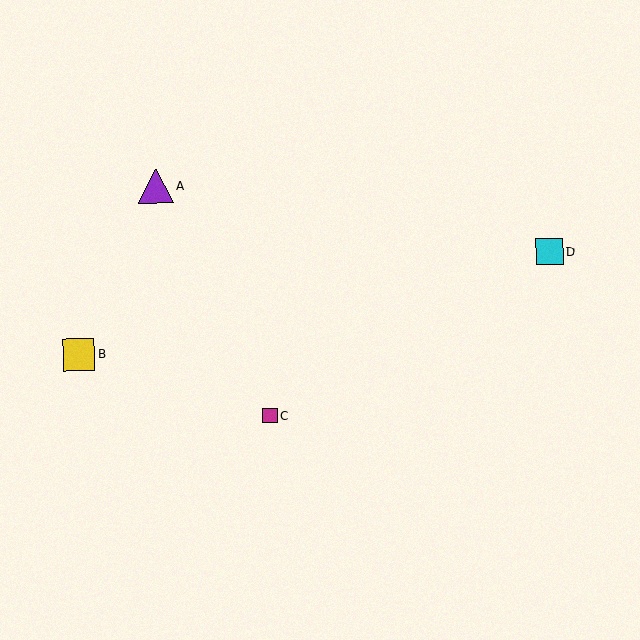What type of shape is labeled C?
Shape C is a magenta square.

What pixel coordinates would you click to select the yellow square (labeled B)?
Click at (79, 355) to select the yellow square B.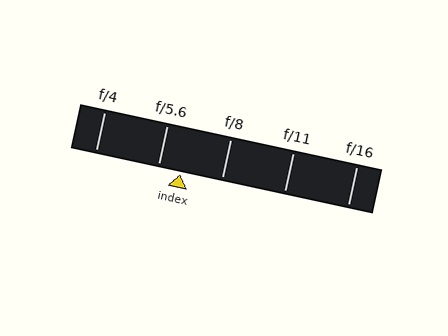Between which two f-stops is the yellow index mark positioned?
The index mark is between f/5.6 and f/8.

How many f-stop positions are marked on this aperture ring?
There are 5 f-stop positions marked.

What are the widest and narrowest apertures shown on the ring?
The widest aperture shown is f/4 and the narrowest is f/16.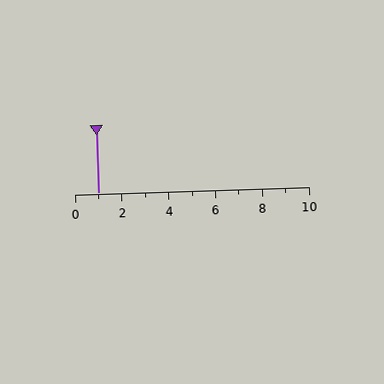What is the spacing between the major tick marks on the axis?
The major ticks are spaced 2 apart.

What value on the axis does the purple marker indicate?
The marker indicates approximately 1.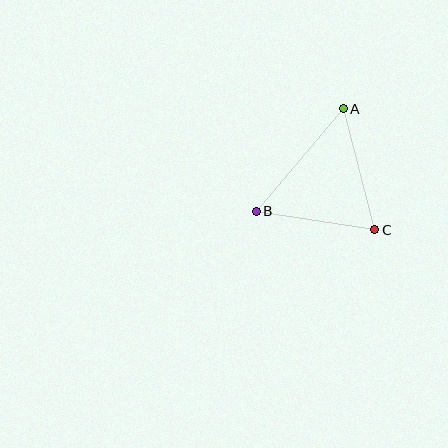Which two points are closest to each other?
Points B and C are closest to each other.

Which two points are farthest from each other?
Points A and B are farthest from each other.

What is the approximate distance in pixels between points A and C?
The distance between A and C is approximately 125 pixels.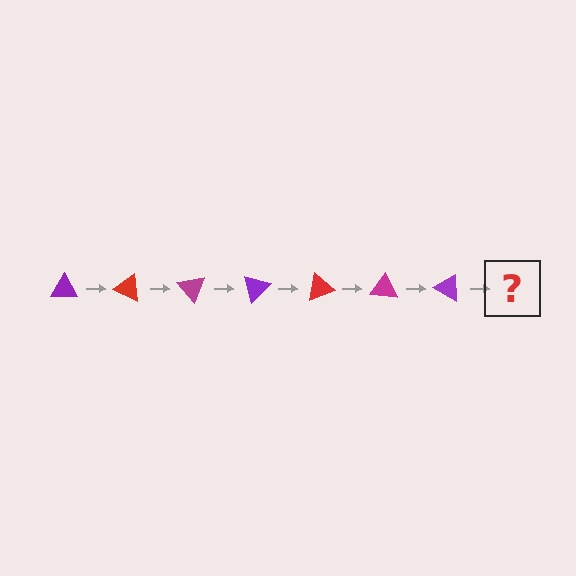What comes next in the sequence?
The next element should be a red triangle, rotated 175 degrees from the start.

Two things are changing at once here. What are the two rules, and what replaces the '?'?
The two rules are that it rotates 25 degrees each step and the color cycles through purple, red, and magenta. The '?' should be a red triangle, rotated 175 degrees from the start.